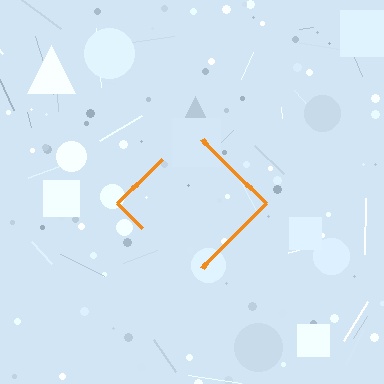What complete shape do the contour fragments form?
The contour fragments form a diamond.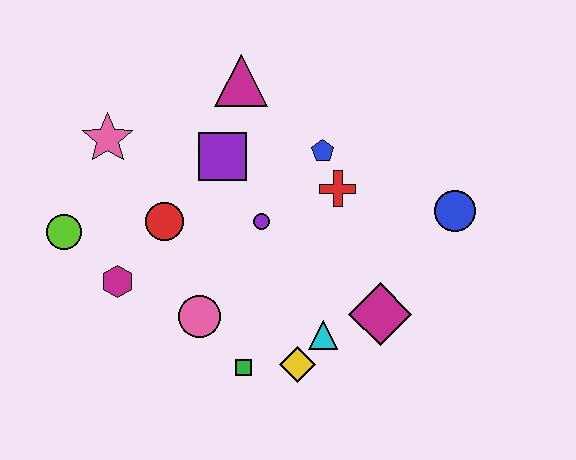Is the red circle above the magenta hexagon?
Yes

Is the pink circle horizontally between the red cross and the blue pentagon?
No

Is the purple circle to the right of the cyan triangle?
No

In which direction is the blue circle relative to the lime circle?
The blue circle is to the right of the lime circle.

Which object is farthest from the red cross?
The lime circle is farthest from the red cross.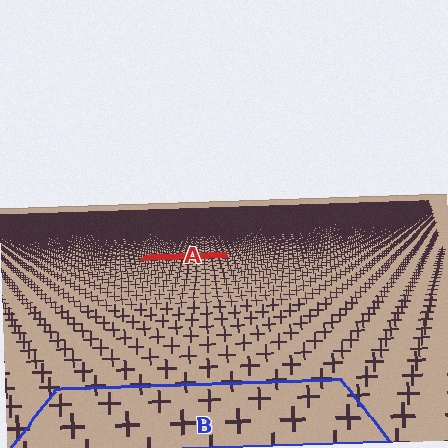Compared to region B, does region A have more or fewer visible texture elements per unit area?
Region A has more texture elements per unit area — they are packed more densely because it is farther away.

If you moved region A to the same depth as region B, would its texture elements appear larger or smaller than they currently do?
They would appear larger. At a closer depth, the same texture elements are projected at a bigger on-screen size.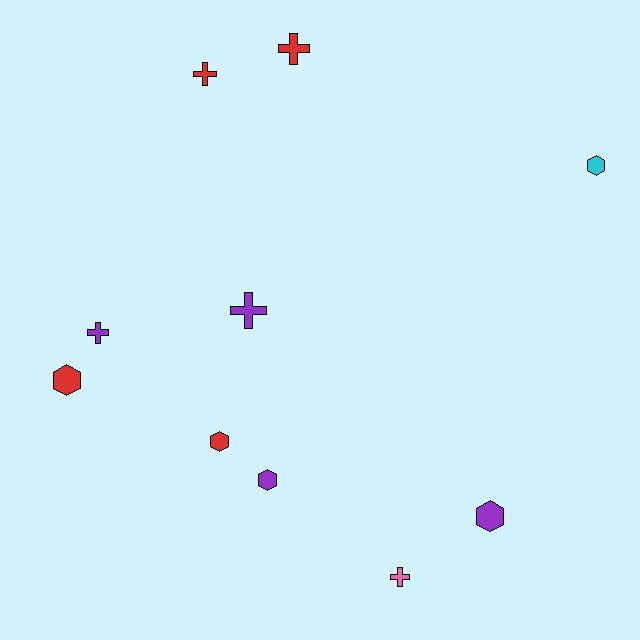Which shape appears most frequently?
Cross, with 5 objects.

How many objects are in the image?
There are 10 objects.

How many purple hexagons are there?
There are 2 purple hexagons.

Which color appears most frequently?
Red, with 4 objects.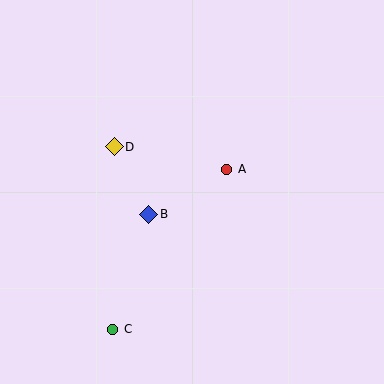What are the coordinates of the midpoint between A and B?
The midpoint between A and B is at (188, 192).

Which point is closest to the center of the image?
Point A at (227, 169) is closest to the center.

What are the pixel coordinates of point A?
Point A is at (227, 169).